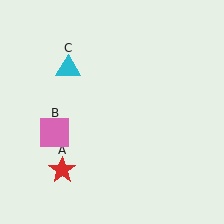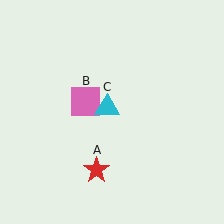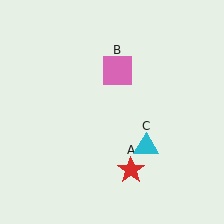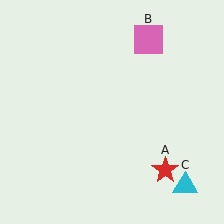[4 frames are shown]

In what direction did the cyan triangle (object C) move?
The cyan triangle (object C) moved down and to the right.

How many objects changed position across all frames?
3 objects changed position: red star (object A), pink square (object B), cyan triangle (object C).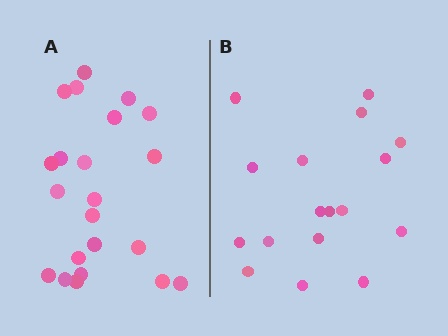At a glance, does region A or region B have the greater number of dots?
Region A (the left region) has more dots.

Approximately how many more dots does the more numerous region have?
Region A has about 5 more dots than region B.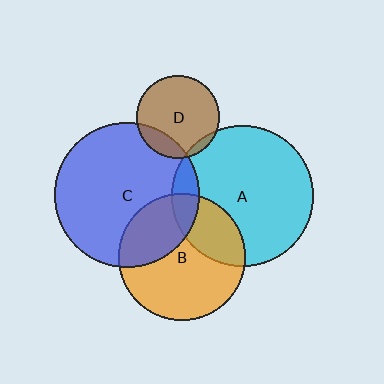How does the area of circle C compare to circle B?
Approximately 1.3 times.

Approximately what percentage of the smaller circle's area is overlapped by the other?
Approximately 5%.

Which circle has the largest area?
Circle C (blue).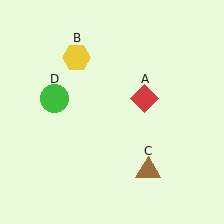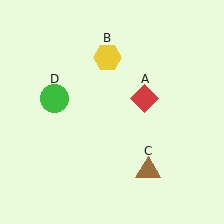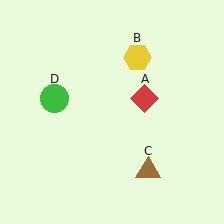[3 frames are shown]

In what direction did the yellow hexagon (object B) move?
The yellow hexagon (object B) moved right.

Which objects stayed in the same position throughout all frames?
Red diamond (object A) and brown triangle (object C) and green circle (object D) remained stationary.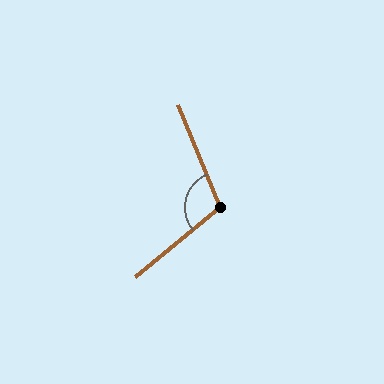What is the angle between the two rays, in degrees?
Approximately 107 degrees.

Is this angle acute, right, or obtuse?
It is obtuse.